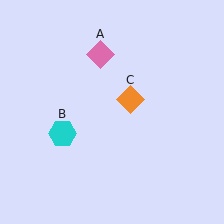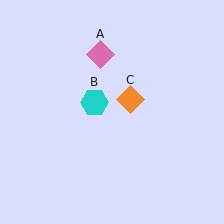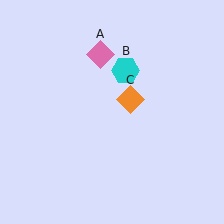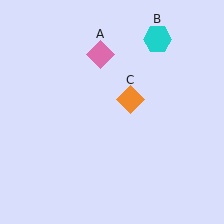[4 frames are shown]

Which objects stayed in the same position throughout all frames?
Pink diamond (object A) and orange diamond (object C) remained stationary.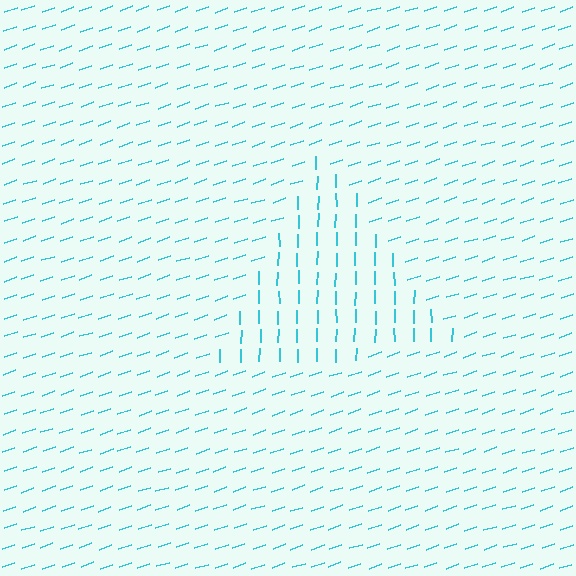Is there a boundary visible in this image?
Yes, there is a texture boundary formed by a change in line orientation.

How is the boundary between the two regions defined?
The boundary is defined purely by a change in line orientation (approximately 70 degrees difference). All lines are the same color and thickness.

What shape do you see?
I see a triangle.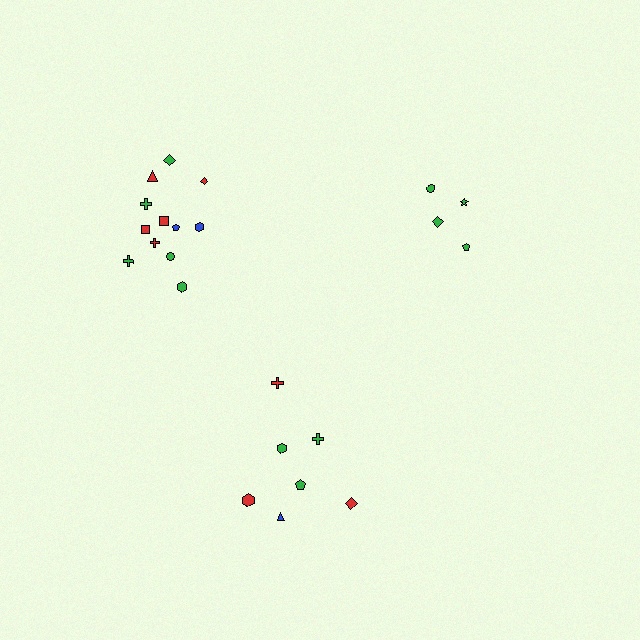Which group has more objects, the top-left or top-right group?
The top-left group.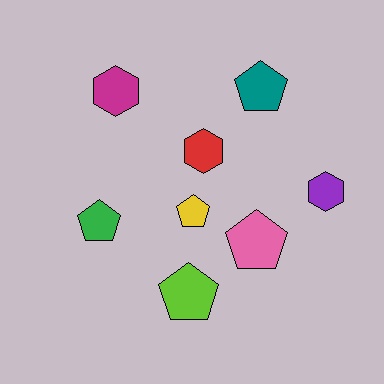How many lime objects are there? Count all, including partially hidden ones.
There is 1 lime object.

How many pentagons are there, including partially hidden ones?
There are 5 pentagons.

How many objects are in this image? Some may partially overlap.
There are 8 objects.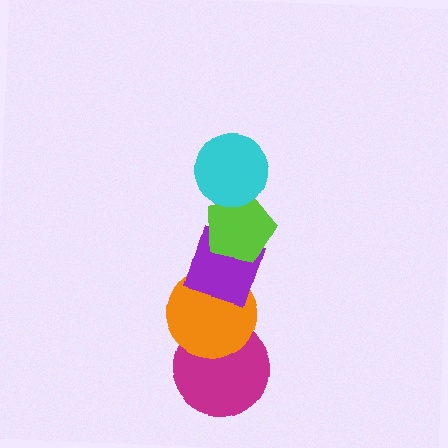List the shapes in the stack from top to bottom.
From top to bottom: the cyan circle, the lime pentagon, the purple diamond, the orange circle, the magenta circle.